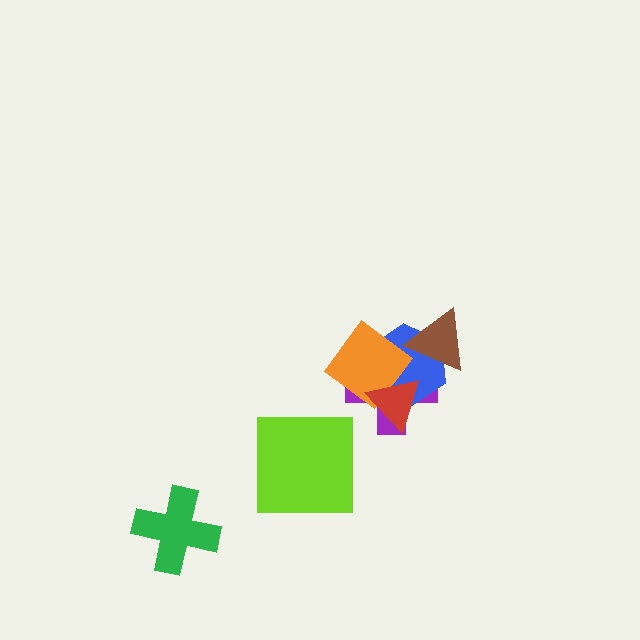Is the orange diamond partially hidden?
Yes, it is partially covered by another shape.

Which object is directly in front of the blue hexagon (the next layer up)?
The brown triangle is directly in front of the blue hexagon.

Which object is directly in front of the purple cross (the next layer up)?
The blue hexagon is directly in front of the purple cross.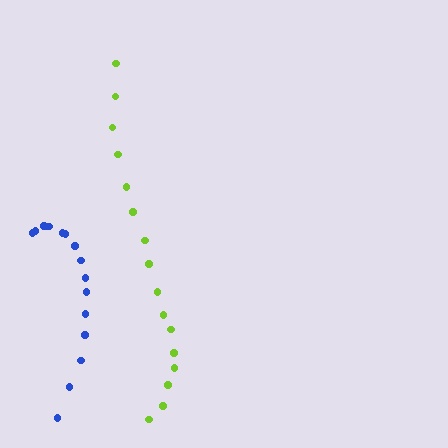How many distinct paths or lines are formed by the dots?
There are 2 distinct paths.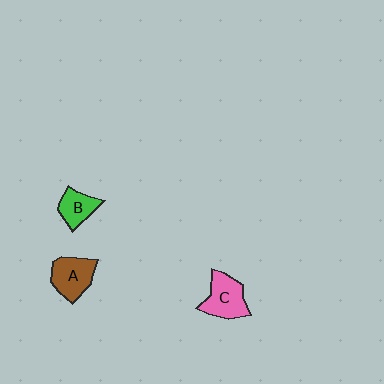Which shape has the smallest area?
Shape B (green).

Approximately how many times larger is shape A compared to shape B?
Approximately 1.4 times.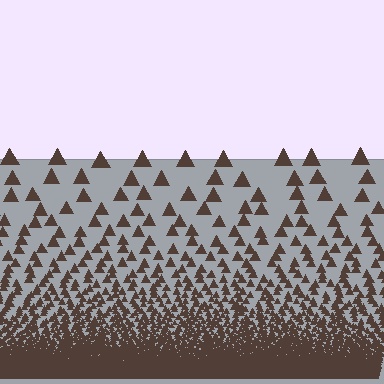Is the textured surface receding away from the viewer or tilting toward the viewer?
The surface appears to tilt toward the viewer. Texture elements get larger and sparser toward the top.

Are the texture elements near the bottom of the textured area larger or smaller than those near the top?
Smaller. The gradient is inverted — elements near the bottom are smaller and denser.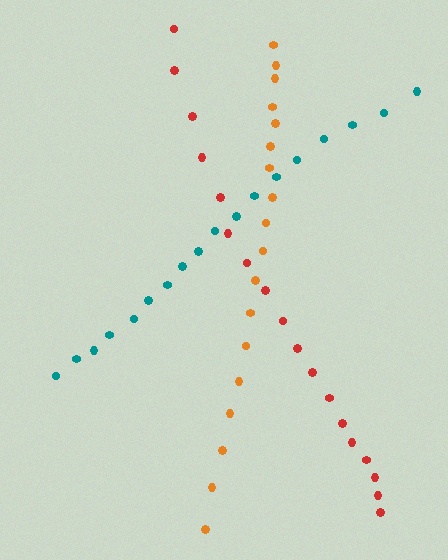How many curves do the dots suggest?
There are 3 distinct paths.